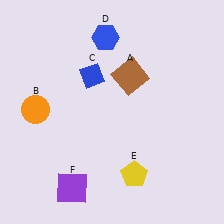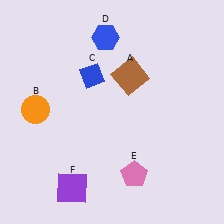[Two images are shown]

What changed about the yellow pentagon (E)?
In Image 1, E is yellow. In Image 2, it changed to pink.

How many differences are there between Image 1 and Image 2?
There is 1 difference between the two images.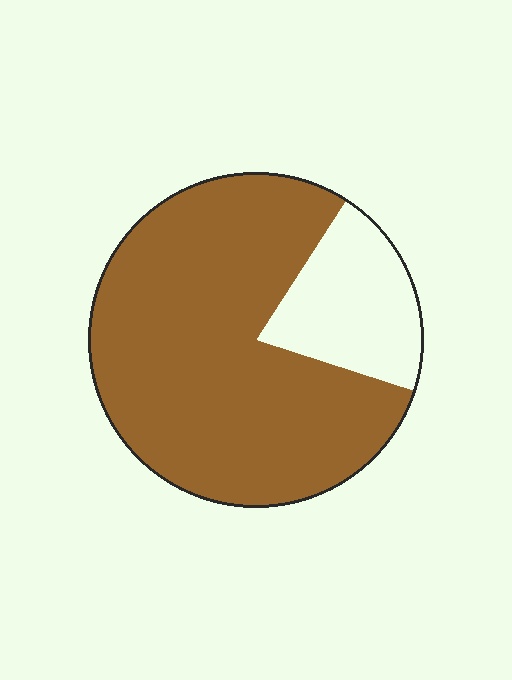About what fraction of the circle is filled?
About four fifths (4/5).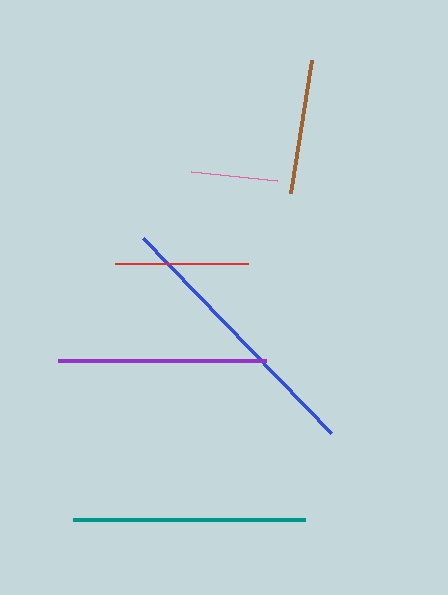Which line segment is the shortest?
The pink line is the shortest at approximately 87 pixels.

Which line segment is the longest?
The blue line is the longest at approximately 271 pixels.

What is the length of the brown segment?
The brown segment is approximately 135 pixels long.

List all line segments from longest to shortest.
From longest to shortest: blue, teal, purple, brown, red, pink.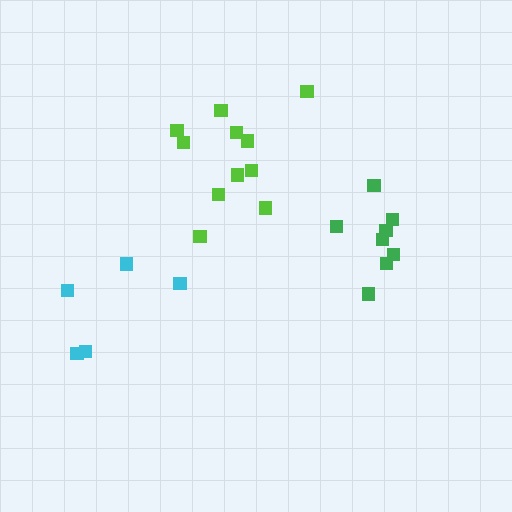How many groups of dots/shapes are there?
There are 3 groups.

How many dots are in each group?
Group 1: 5 dots, Group 2: 8 dots, Group 3: 11 dots (24 total).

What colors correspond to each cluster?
The clusters are colored: cyan, green, lime.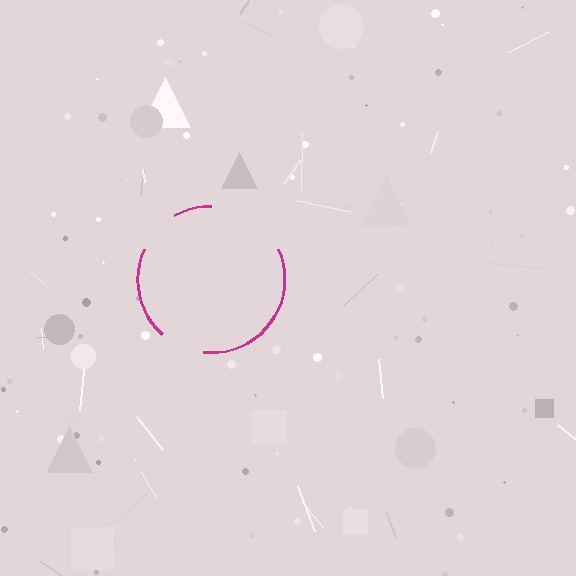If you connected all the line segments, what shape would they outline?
They would outline a circle.